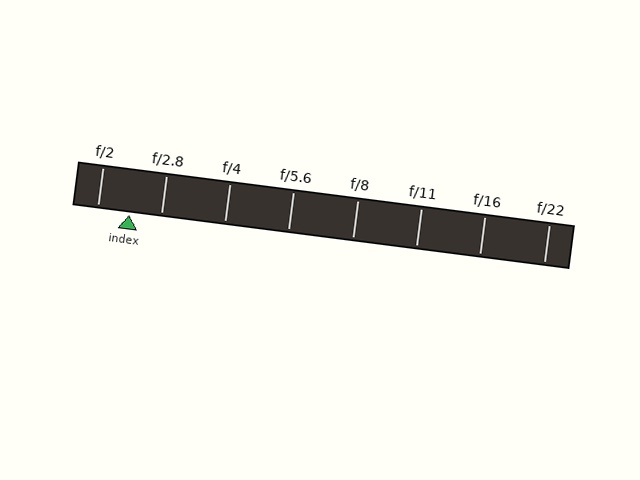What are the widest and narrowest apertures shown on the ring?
The widest aperture shown is f/2 and the narrowest is f/22.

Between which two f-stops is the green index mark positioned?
The index mark is between f/2 and f/2.8.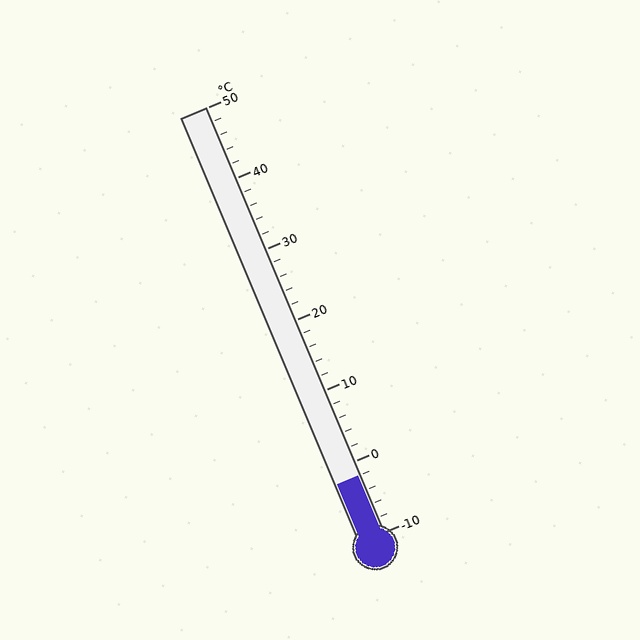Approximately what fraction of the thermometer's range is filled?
The thermometer is filled to approximately 15% of its range.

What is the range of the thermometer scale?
The thermometer scale ranges from -10°C to 50°C.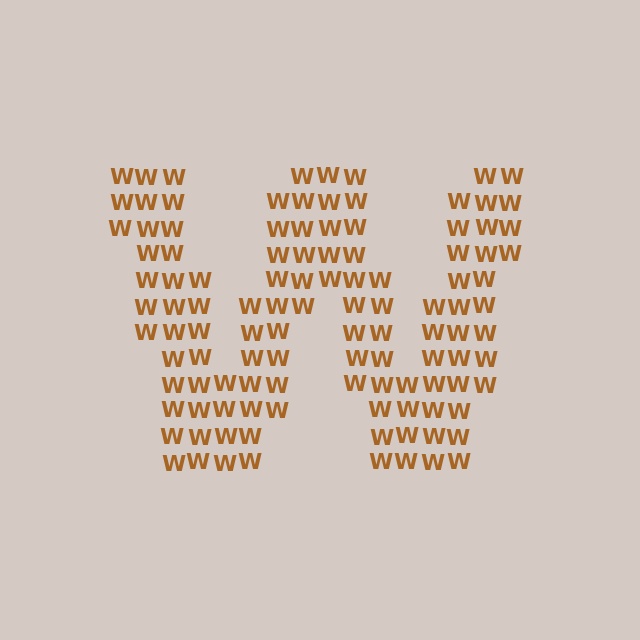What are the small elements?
The small elements are letter W's.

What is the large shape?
The large shape is the letter W.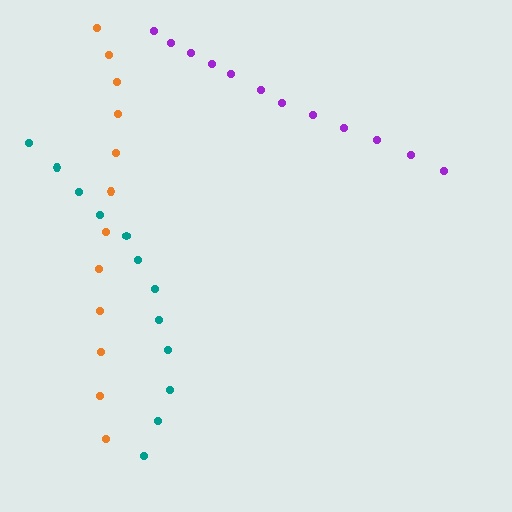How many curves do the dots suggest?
There are 3 distinct paths.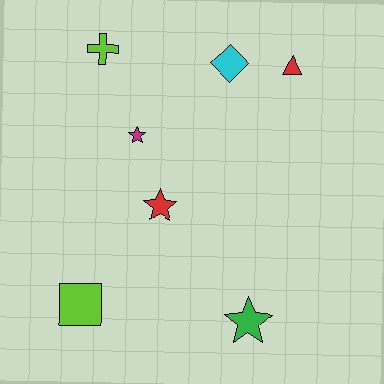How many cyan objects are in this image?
There is 1 cyan object.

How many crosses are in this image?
There is 1 cross.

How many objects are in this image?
There are 7 objects.